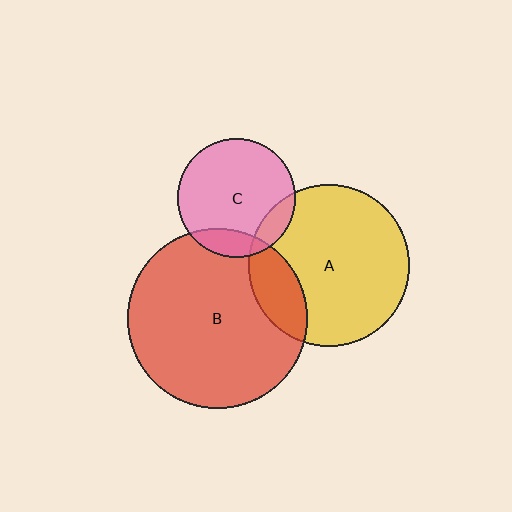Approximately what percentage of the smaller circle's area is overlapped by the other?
Approximately 20%.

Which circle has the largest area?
Circle B (red).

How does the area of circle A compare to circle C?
Approximately 1.9 times.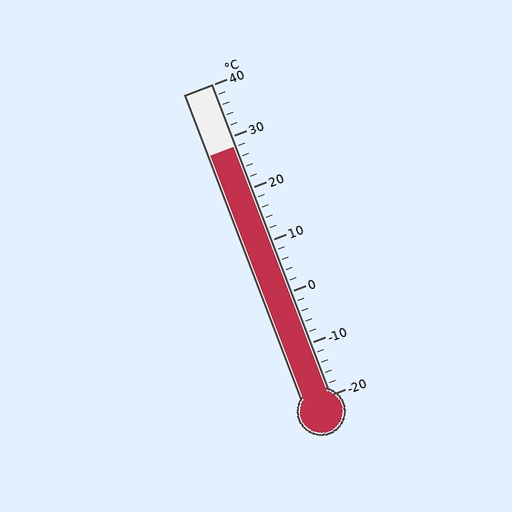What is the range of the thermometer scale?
The thermometer scale ranges from -20°C to 40°C.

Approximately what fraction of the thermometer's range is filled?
The thermometer is filled to approximately 80% of its range.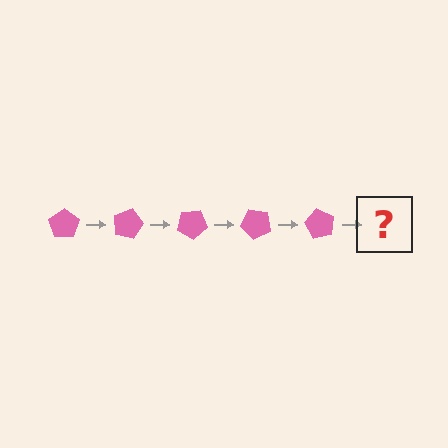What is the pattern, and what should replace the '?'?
The pattern is that the pentagon rotates 15 degrees each step. The '?' should be a pink pentagon rotated 75 degrees.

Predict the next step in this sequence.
The next step is a pink pentagon rotated 75 degrees.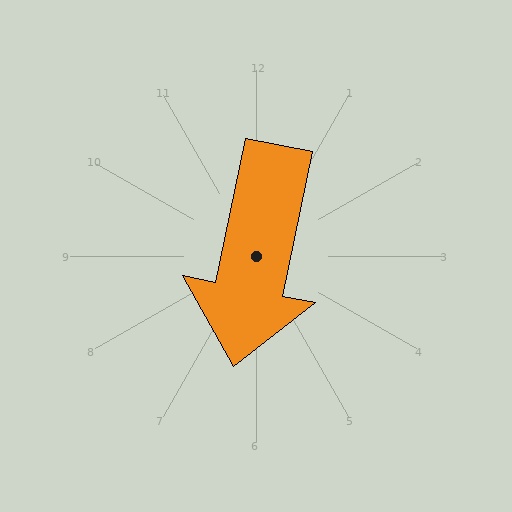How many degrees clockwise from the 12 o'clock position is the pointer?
Approximately 192 degrees.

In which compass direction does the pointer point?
South.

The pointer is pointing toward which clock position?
Roughly 6 o'clock.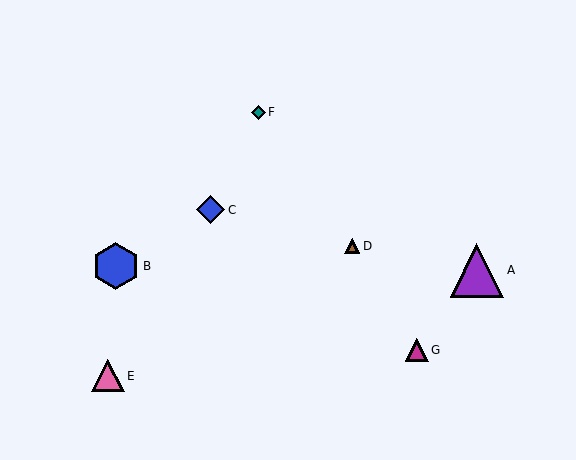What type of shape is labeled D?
Shape D is a brown triangle.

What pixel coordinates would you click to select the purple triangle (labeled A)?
Click at (477, 270) to select the purple triangle A.